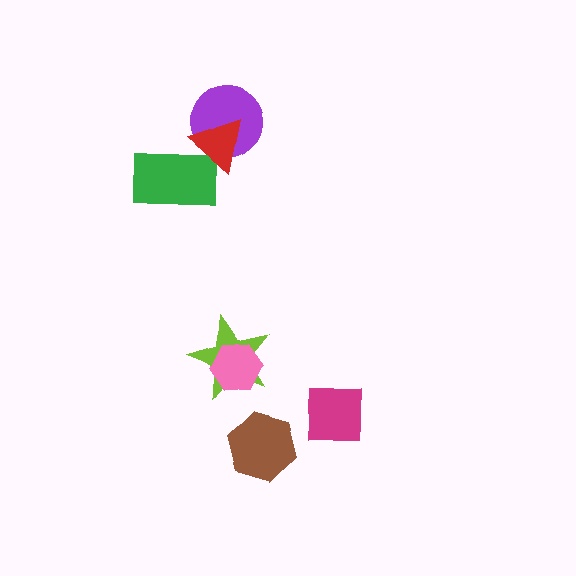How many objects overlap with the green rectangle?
1 object overlaps with the green rectangle.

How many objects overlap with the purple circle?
1 object overlaps with the purple circle.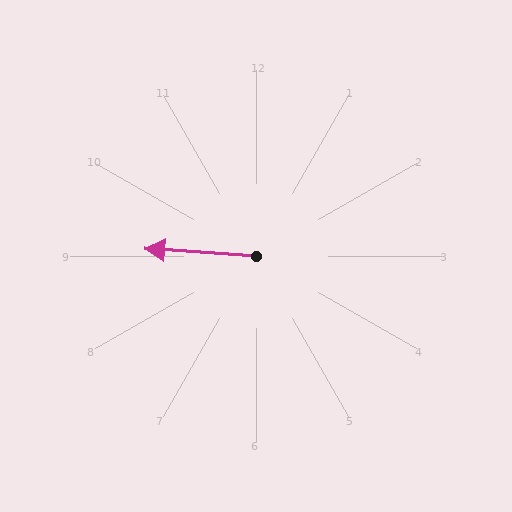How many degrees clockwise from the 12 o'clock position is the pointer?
Approximately 274 degrees.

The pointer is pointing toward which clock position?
Roughly 9 o'clock.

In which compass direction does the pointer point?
West.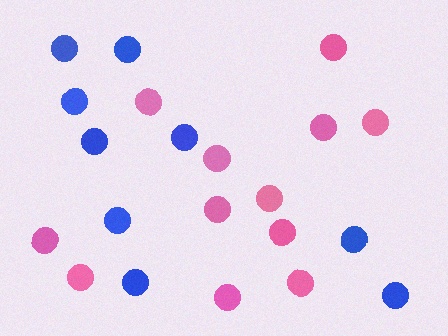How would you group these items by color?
There are 2 groups: one group of pink circles (12) and one group of blue circles (9).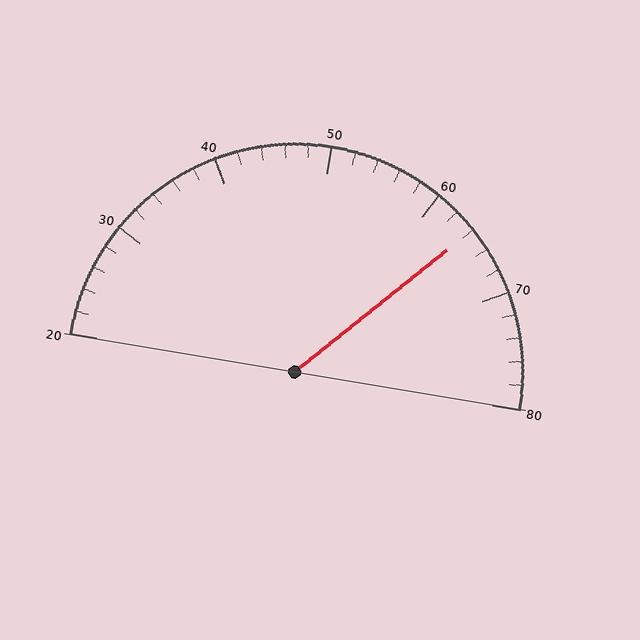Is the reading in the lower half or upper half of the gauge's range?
The reading is in the upper half of the range (20 to 80).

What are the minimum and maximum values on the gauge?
The gauge ranges from 20 to 80.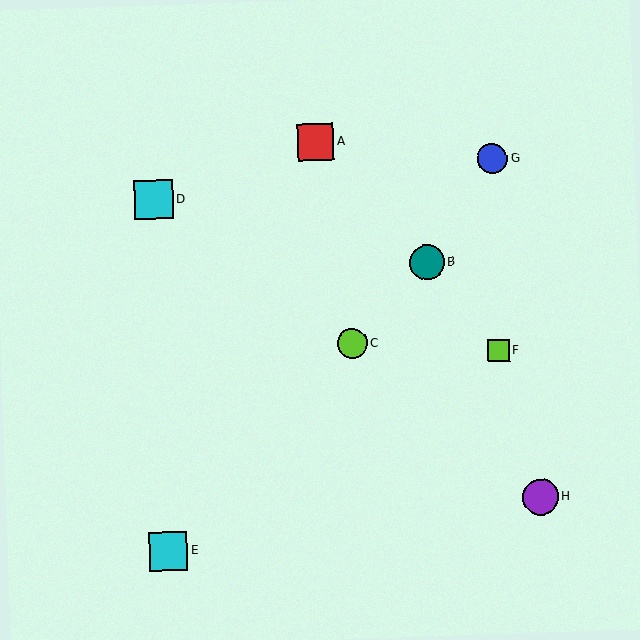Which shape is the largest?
The cyan square (labeled D) is the largest.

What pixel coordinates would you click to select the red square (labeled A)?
Click at (315, 142) to select the red square A.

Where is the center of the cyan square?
The center of the cyan square is at (168, 551).